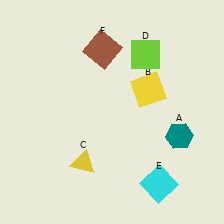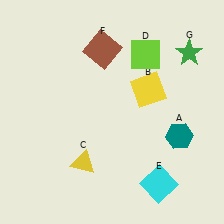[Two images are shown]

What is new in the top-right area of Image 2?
A green star (G) was added in the top-right area of Image 2.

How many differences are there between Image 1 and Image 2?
There is 1 difference between the two images.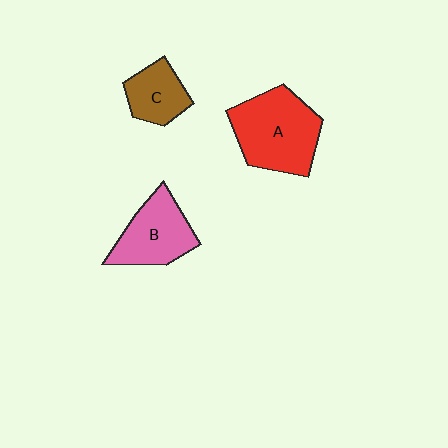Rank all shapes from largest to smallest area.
From largest to smallest: A (red), B (pink), C (brown).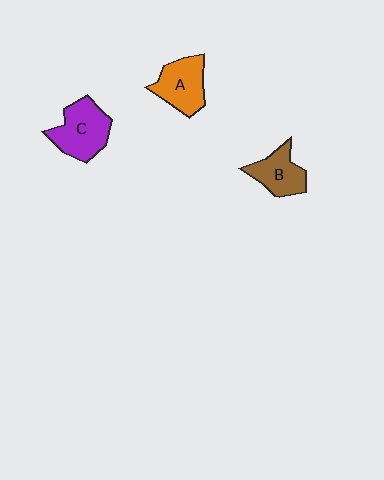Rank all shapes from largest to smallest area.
From largest to smallest: C (purple), A (orange), B (brown).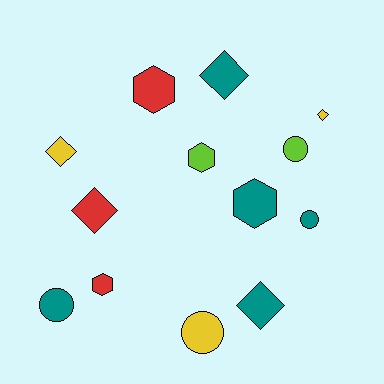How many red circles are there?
There are no red circles.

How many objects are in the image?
There are 13 objects.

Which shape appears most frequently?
Diamond, with 5 objects.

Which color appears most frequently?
Teal, with 5 objects.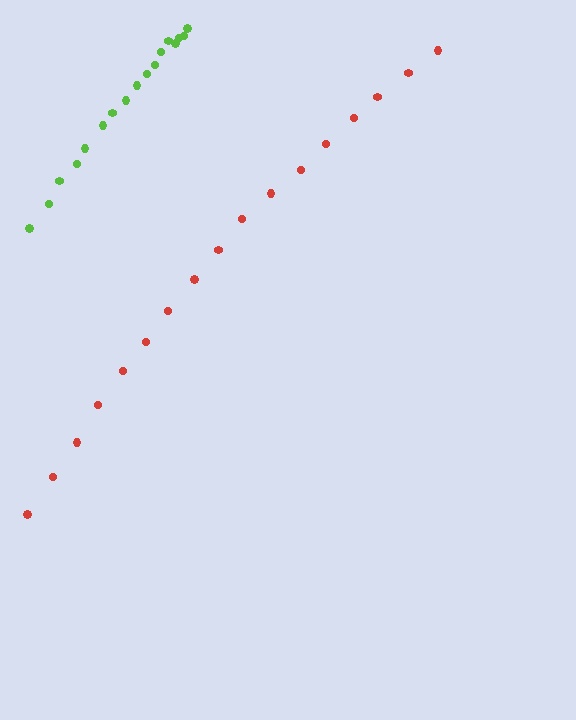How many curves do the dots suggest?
There are 2 distinct paths.